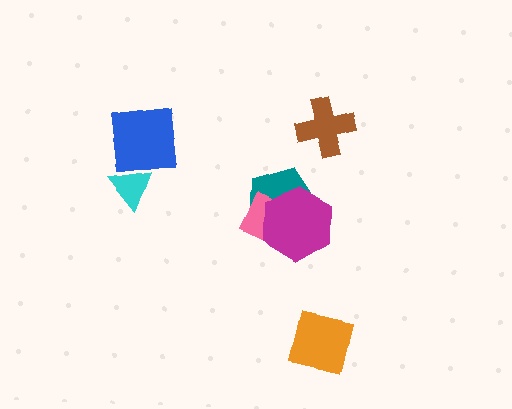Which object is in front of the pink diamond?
The magenta hexagon is in front of the pink diamond.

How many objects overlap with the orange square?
0 objects overlap with the orange square.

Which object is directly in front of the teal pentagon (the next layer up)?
The pink diamond is directly in front of the teal pentagon.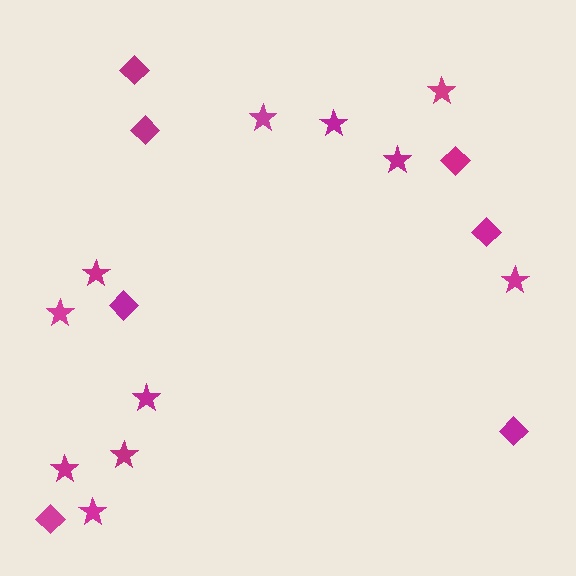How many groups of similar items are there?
There are 2 groups: one group of stars (11) and one group of diamonds (7).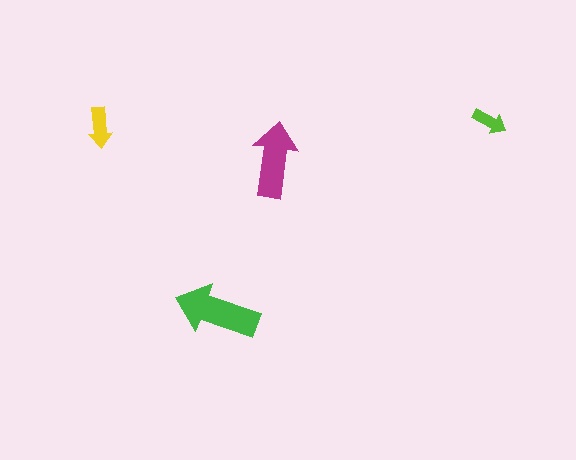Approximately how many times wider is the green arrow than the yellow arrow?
About 2 times wider.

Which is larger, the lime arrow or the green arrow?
The green one.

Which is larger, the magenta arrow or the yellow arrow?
The magenta one.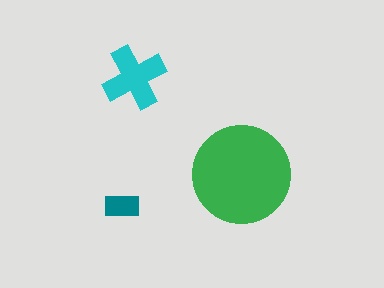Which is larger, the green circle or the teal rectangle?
The green circle.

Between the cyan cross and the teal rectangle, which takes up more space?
The cyan cross.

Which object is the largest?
The green circle.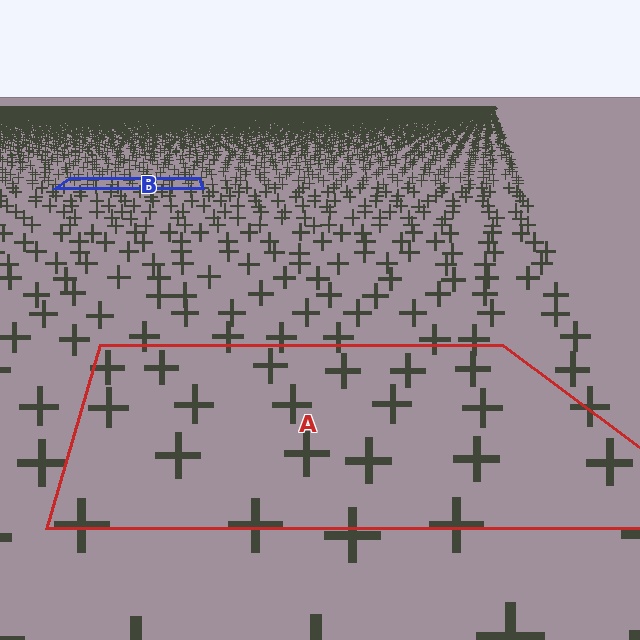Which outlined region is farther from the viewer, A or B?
Region B is farther from the viewer — the texture elements inside it appear smaller and more densely packed.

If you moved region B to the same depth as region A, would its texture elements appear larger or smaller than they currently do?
They would appear larger. At a closer depth, the same texture elements are projected at a bigger on-screen size.